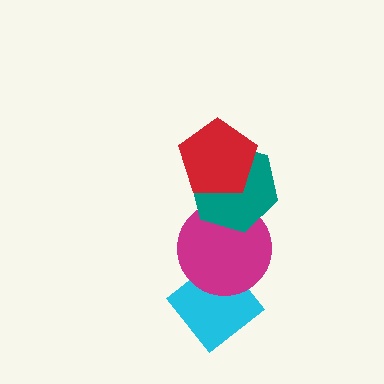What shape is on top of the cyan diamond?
The magenta circle is on top of the cyan diamond.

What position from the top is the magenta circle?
The magenta circle is 3rd from the top.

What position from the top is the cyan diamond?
The cyan diamond is 4th from the top.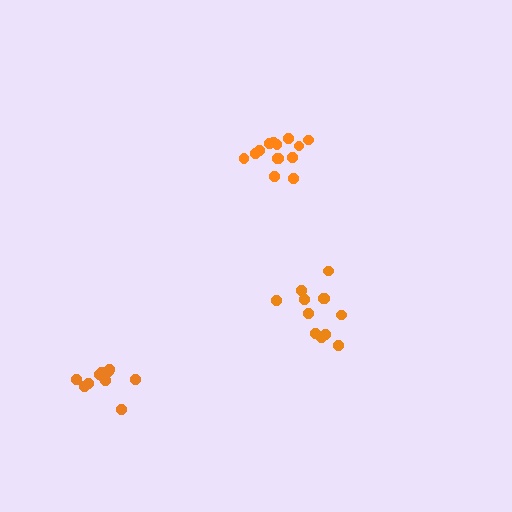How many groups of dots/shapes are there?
There are 3 groups.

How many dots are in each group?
Group 1: 14 dots, Group 2: 12 dots, Group 3: 11 dots (37 total).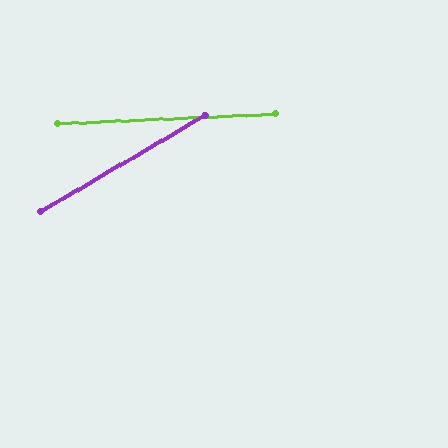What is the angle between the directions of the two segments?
Approximately 28 degrees.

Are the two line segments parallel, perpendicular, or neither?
Neither parallel nor perpendicular — they differ by about 28°.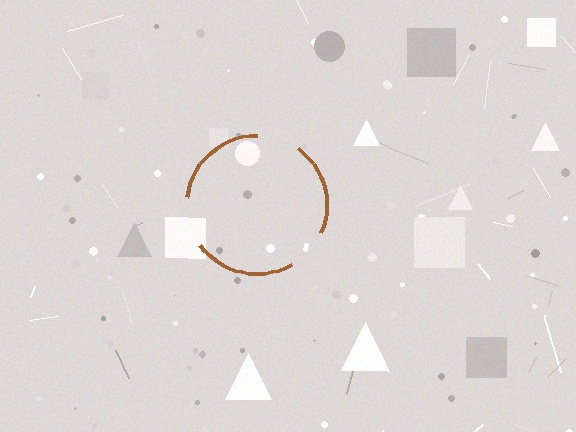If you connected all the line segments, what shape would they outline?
They would outline a circle.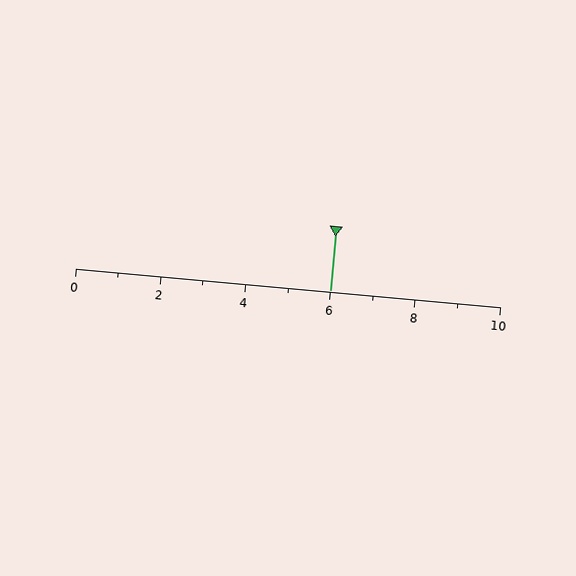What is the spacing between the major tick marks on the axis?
The major ticks are spaced 2 apart.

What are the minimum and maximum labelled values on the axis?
The axis runs from 0 to 10.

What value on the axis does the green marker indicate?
The marker indicates approximately 6.